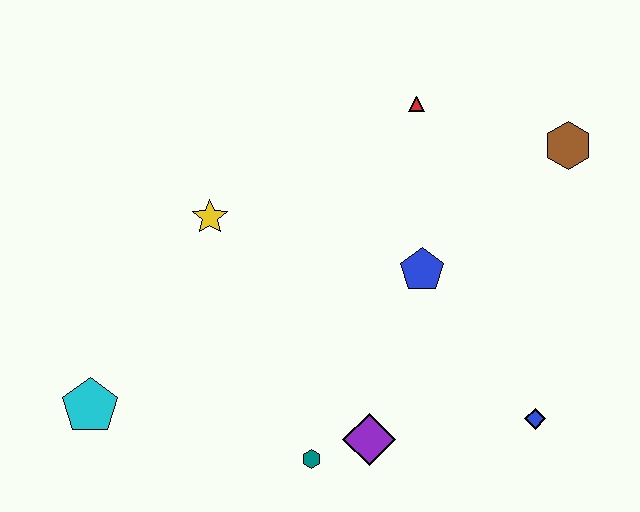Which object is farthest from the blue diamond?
The cyan pentagon is farthest from the blue diamond.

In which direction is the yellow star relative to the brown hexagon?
The yellow star is to the left of the brown hexagon.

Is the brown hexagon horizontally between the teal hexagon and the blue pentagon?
No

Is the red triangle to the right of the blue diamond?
No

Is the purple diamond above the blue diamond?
No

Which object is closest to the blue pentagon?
The red triangle is closest to the blue pentagon.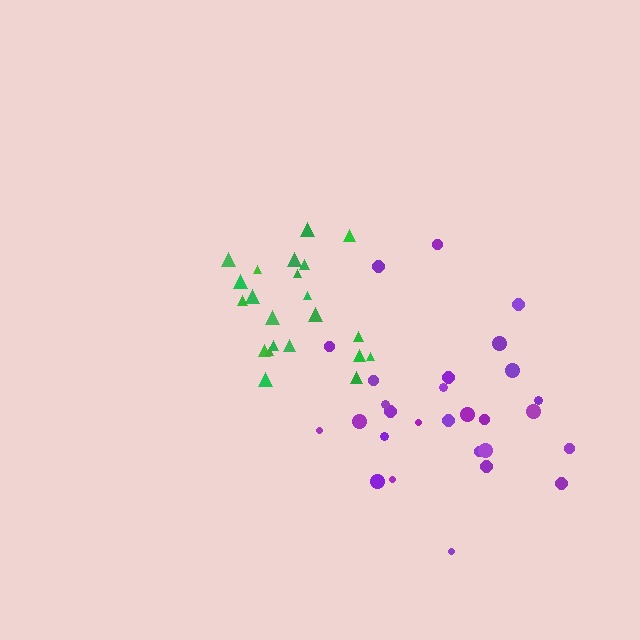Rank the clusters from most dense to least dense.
green, purple.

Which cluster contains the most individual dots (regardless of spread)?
Purple (28).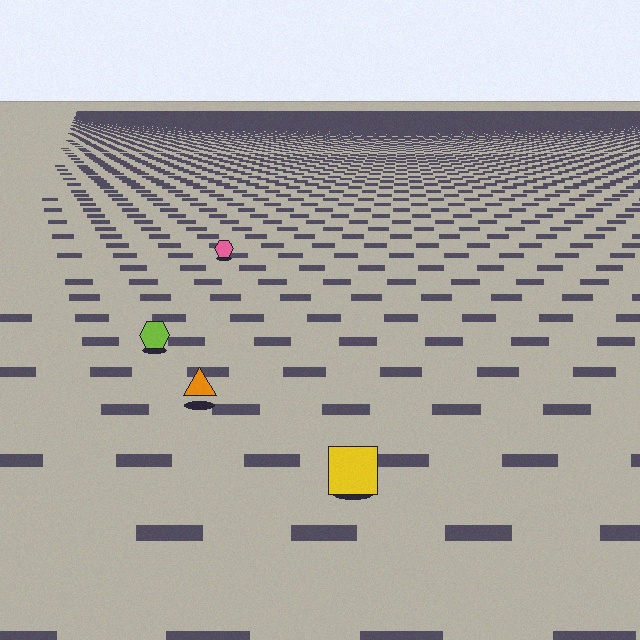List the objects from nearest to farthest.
From nearest to farthest: the yellow square, the orange triangle, the lime hexagon, the pink hexagon.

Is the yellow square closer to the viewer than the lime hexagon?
Yes. The yellow square is closer — you can tell from the texture gradient: the ground texture is coarser near it.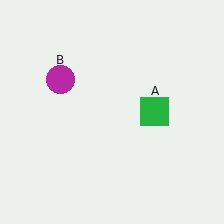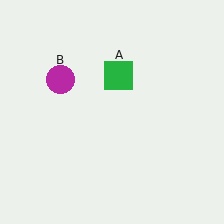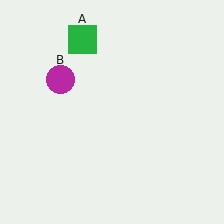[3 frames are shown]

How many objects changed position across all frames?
1 object changed position: green square (object A).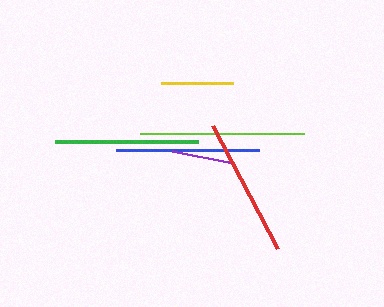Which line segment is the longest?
The lime line is the longest at approximately 164 pixels.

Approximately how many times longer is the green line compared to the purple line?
The green line is approximately 2.3 times the length of the purple line.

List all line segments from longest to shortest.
From longest to shortest: lime, green, blue, red, yellow, purple.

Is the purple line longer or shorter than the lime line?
The lime line is longer than the purple line.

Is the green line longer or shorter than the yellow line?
The green line is longer than the yellow line.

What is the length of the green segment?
The green segment is approximately 143 pixels long.